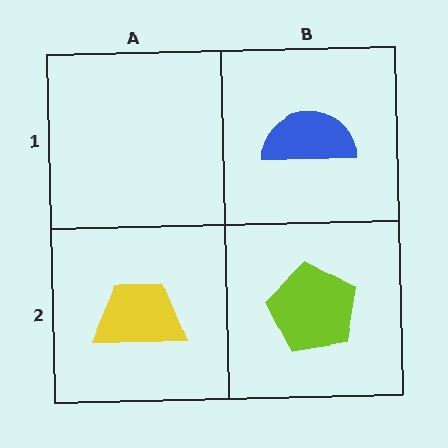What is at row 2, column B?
A lime pentagon.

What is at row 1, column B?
A blue semicircle.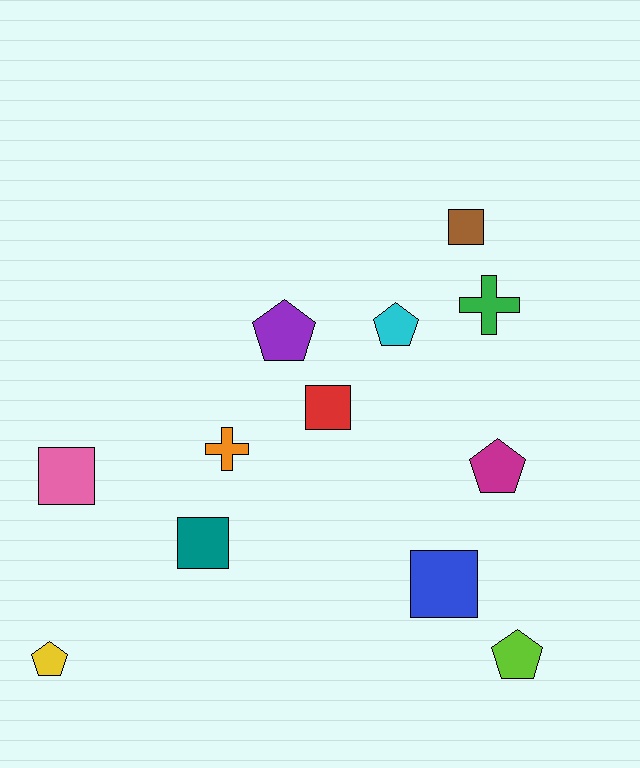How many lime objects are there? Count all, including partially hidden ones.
There is 1 lime object.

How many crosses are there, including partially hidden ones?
There are 2 crosses.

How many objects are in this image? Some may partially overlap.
There are 12 objects.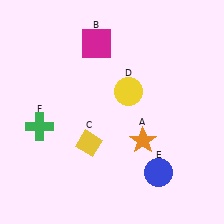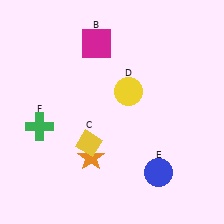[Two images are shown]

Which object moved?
The orange star (A) moved left.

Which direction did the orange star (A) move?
The orange star (A) moved left.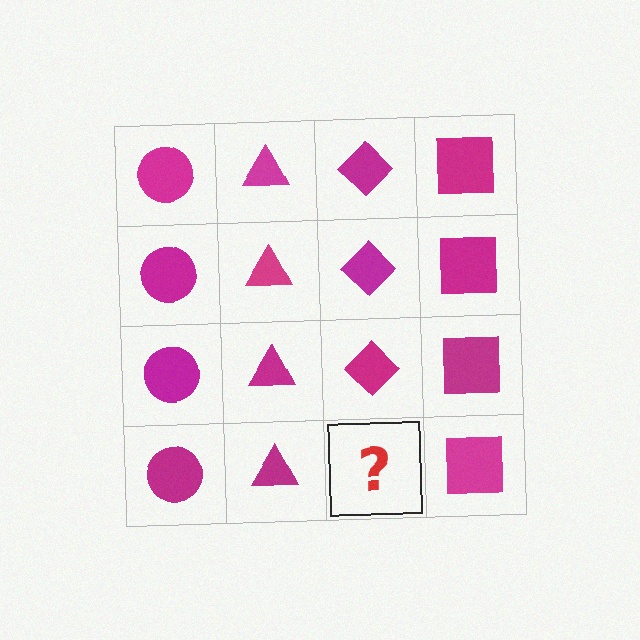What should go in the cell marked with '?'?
The missing cell should contain a magenta diamond.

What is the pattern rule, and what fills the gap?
The rule is that each column has a consistent shape. The gap should be filled with a magenta diamond.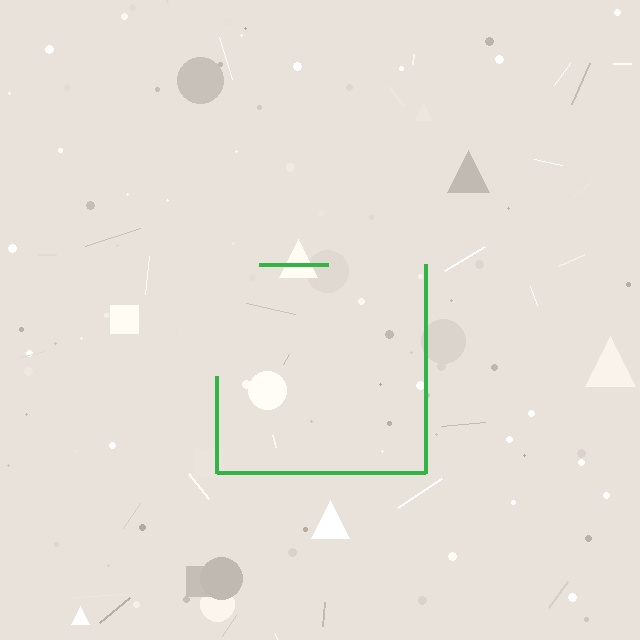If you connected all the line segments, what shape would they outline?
They would outline a square.